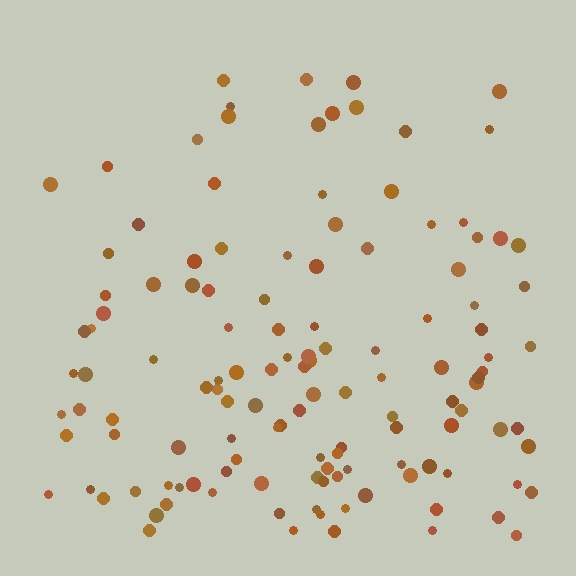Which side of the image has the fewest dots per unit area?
The top.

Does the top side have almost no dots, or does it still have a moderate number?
Still a moderate number, just noticeably fewer than the bottom.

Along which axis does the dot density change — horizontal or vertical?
Vertical.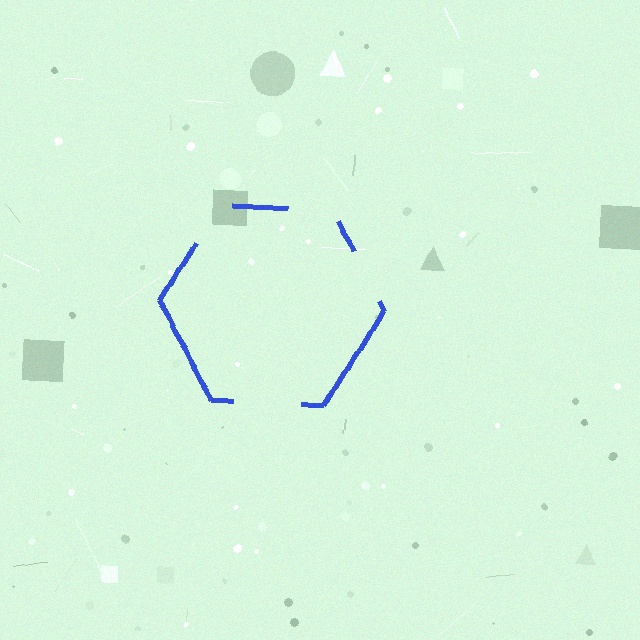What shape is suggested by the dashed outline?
The dashed outline suggests a hexagon.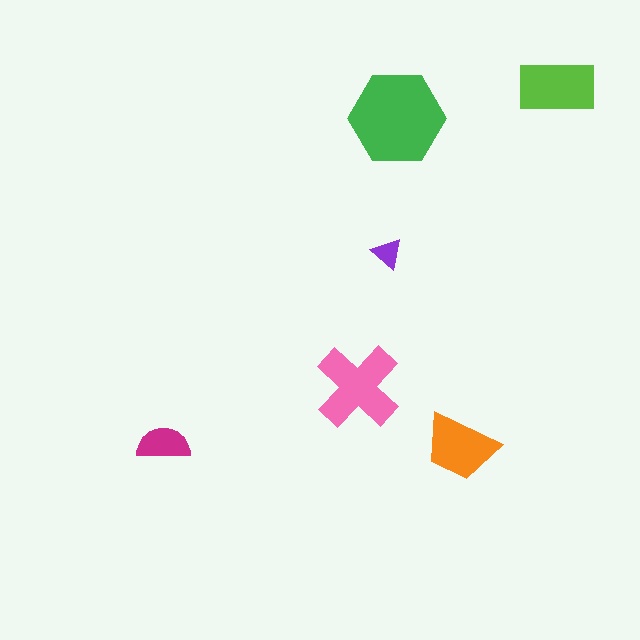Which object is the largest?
The green hexagon.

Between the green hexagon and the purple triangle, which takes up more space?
The green hexagon.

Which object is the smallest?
The purple triangle.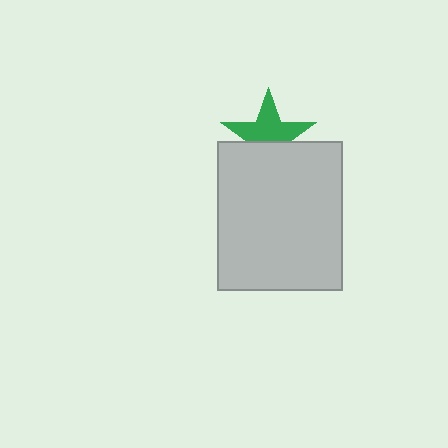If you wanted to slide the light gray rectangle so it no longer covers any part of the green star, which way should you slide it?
Slide it down — that is the most direct way to separate the two shapes.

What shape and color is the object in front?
The object in front is a light gray rectangle.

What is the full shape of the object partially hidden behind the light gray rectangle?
The partially hidden object is a green star.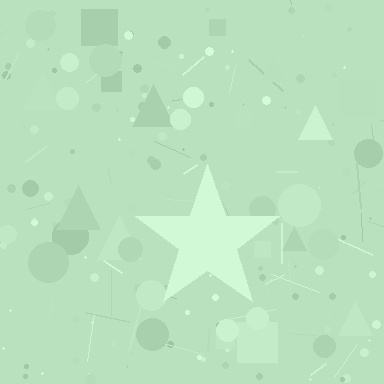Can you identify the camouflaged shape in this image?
The camouflaged shape is a star.